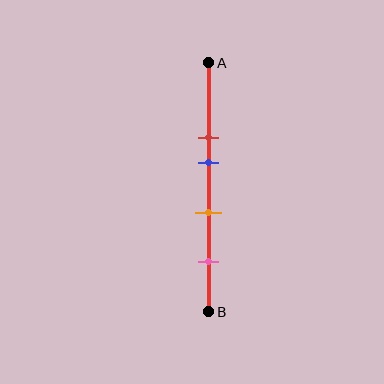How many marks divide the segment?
There are 4 marks dividing the segment.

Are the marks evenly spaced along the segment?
No, the marks are not evenly spaced.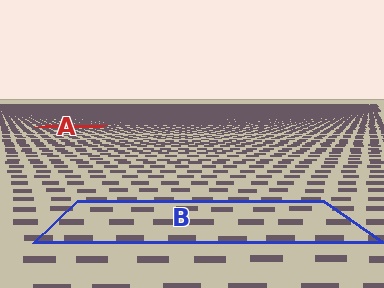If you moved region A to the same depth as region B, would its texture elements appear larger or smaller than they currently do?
They would appear larger. At a closer depth, the same texture elements are projected at a bigger on-screen size.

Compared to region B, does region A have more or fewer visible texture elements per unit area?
Region A has more texture elements per unit area — they are packed more densely because it is farther away.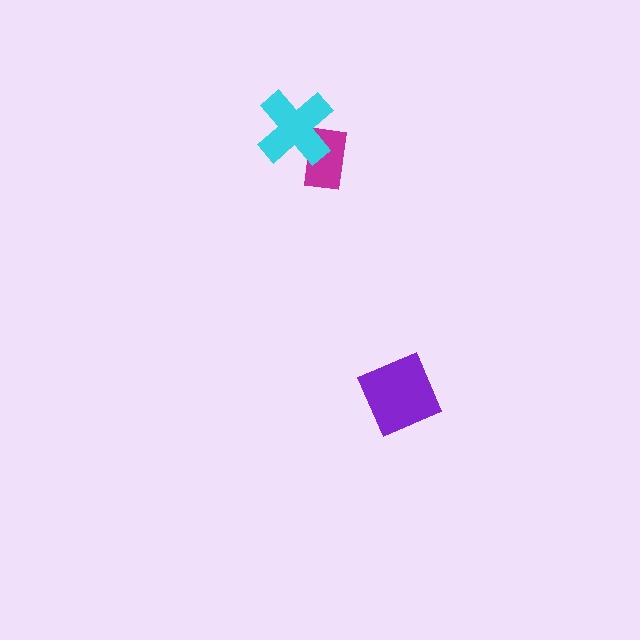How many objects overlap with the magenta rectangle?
1 object overlaps with the magenta rectangle.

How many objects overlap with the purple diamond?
0 objects overlap with the purple diamond.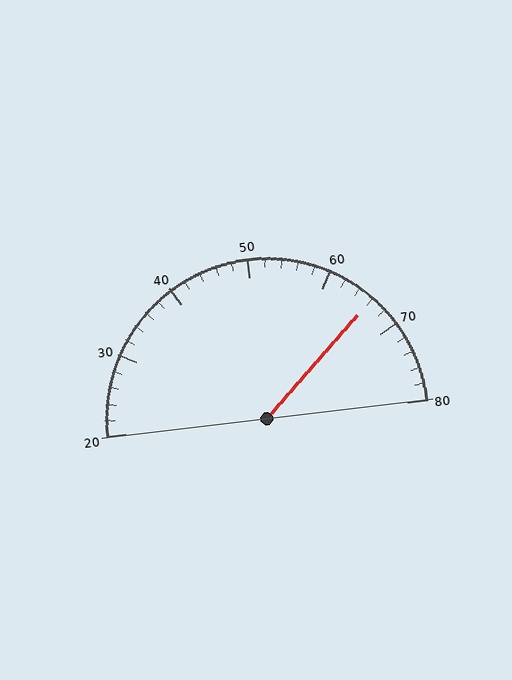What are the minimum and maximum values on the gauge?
The gauge ranges from 20 to 80.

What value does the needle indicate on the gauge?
The needle indicates approximately 66.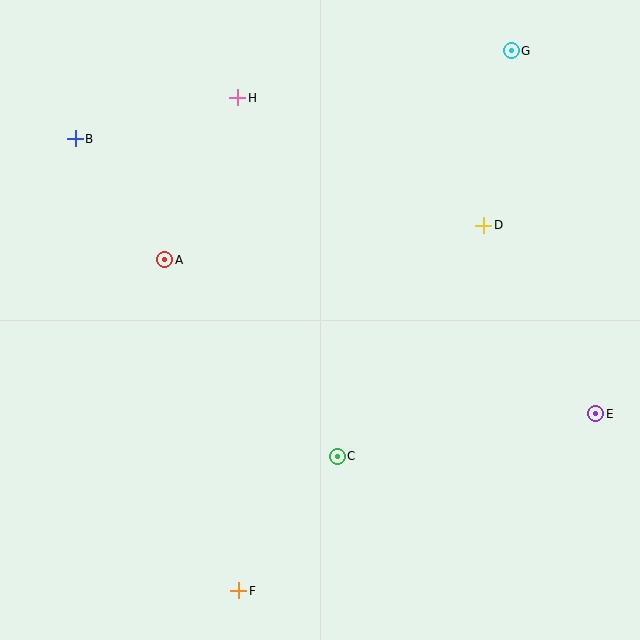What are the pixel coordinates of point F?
Point F is at (239, 591).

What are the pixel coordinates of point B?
Point B is at (75, 139).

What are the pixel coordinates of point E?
Point E is at (596, 414).